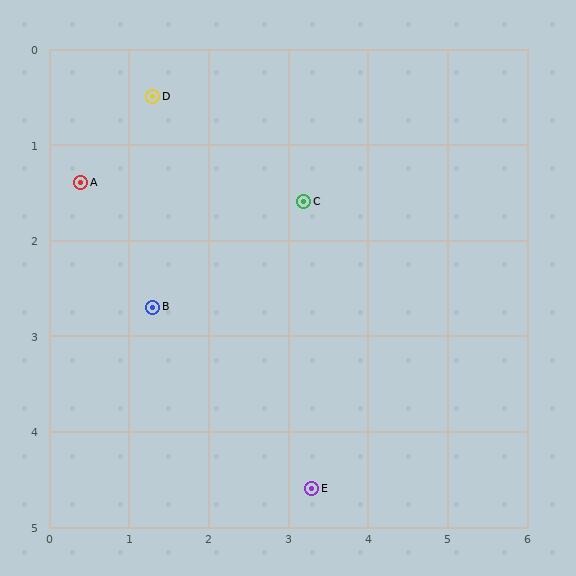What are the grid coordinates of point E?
Point E is at approximately (3.3, 4.6).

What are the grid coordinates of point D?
Point D is at approximately (1.3, 0.5).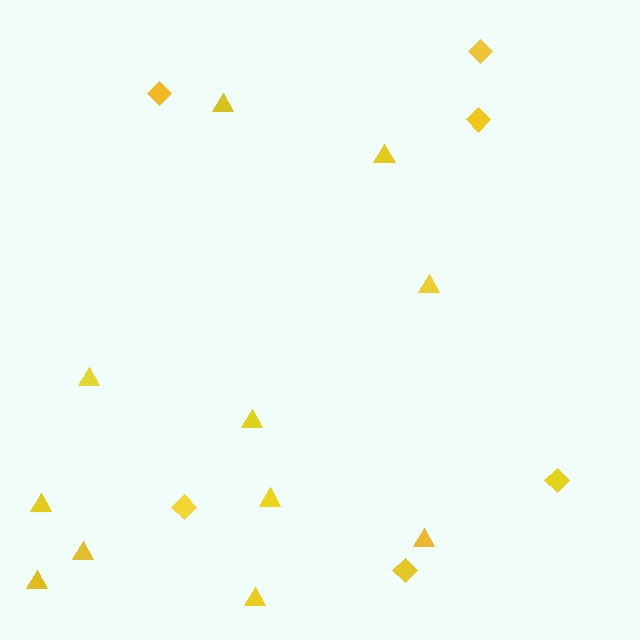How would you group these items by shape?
There are 2 groups: one group of diamonds (6) and one group of triangles (11).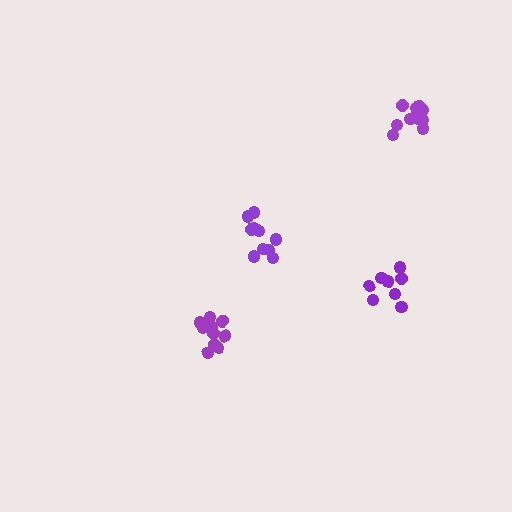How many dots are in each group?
Group 1: 10 dots, Group 2: 10 dots, Group 3: 8 dots, Group 4: 12 dots (40 total).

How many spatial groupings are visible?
There are 4 spatial groupings.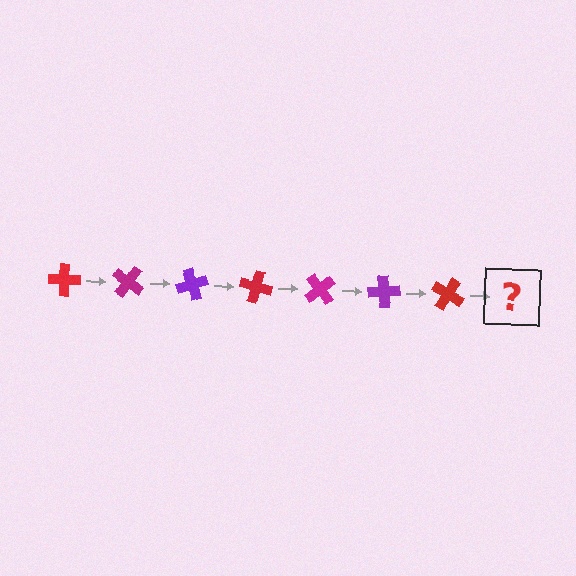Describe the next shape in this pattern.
It should be a magenta cross, rotated 245 degrees from the start.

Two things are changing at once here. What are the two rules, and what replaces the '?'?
The two rules are that it rotates 35 degrees each step and the color cycles through red, magenta, and purple. The '?' should be a magenta cross, rotated 245 degrees from the start.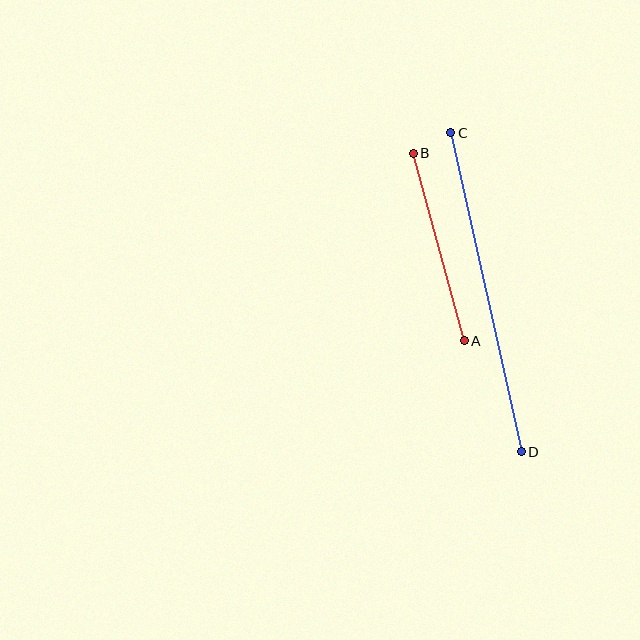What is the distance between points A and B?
The distance is approximately 194 pixels.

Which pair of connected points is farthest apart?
Points C and D are farthest apart.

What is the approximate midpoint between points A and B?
The midpoint is at approximately (439, 247) pixels.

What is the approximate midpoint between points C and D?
The midpoint is at approximately (486, 292) pixels.